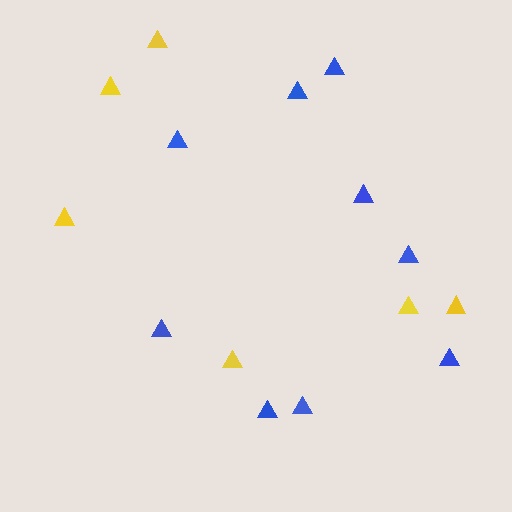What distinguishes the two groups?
There are 2 groups: one group of yellow triangles (6) and one group of blue triangles (9).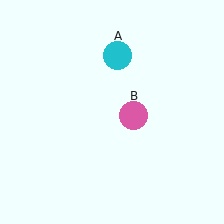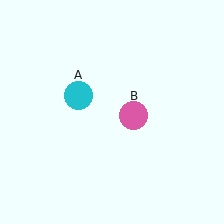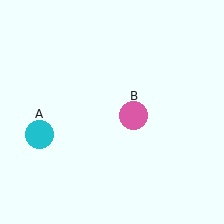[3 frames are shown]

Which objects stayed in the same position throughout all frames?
Pink circle (object B) remained stationary.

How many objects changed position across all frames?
1 object changed position: cyan circle (object A).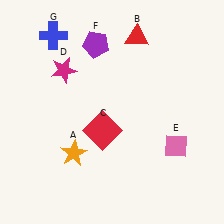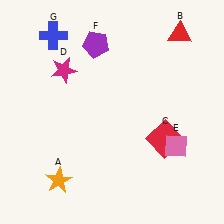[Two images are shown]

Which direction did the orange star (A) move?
The orange star (A) moved down.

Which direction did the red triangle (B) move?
The red triangle (B) moved right.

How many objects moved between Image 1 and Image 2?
3 objects moved between the two images.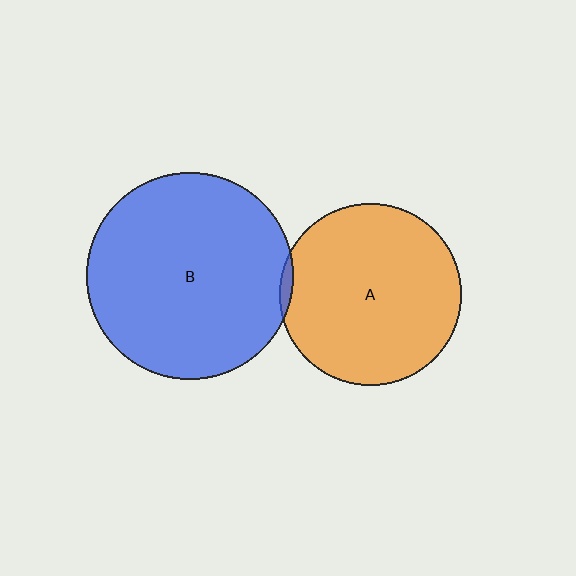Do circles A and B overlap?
Yes.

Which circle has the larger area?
Circle B (blue).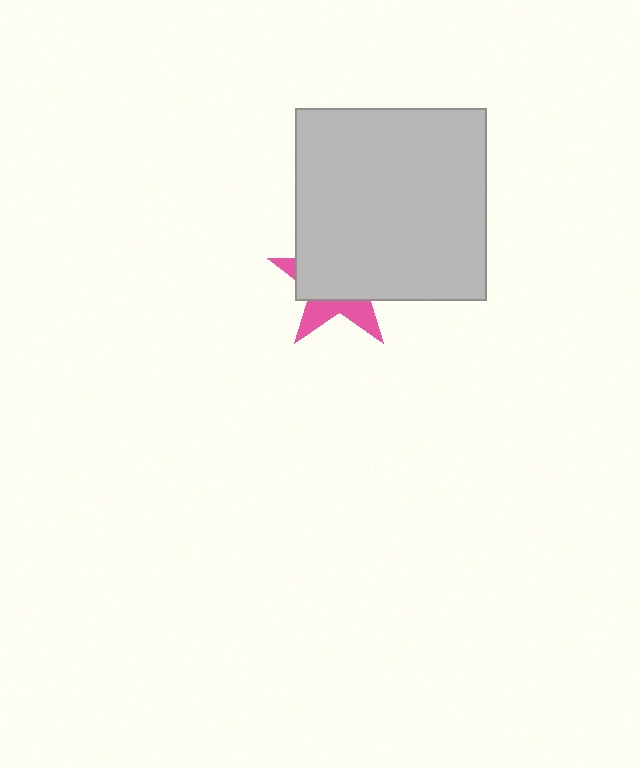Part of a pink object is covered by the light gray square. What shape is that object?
It is a star.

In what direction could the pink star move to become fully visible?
The pink star could move down. That would shift it out from behind the light gray square entirely.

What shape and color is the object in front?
The object in front is a light gray square.